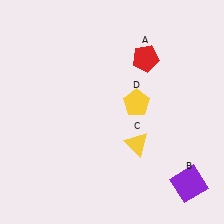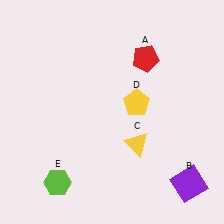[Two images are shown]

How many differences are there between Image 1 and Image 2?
There is 1 difference between the two images.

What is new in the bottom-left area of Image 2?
A lime hexagon (E) was added in the bottom-left area of Image 2.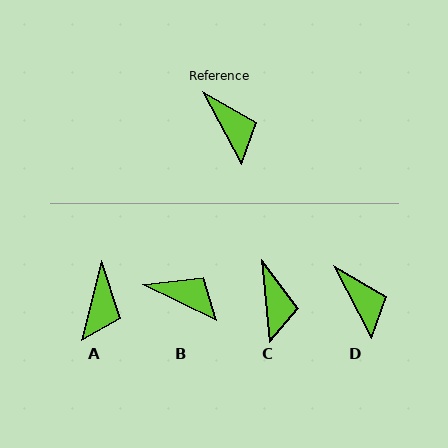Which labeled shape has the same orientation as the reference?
D.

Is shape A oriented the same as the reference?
No, it is off by about 42 degrees.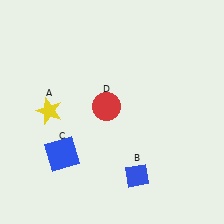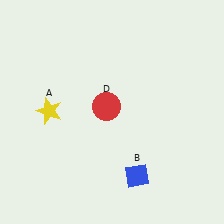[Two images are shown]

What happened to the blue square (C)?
The blue square (C) was removed in Image 2. It was in the bottom-left area of Image 1.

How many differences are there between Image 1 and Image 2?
There is 1 difference between the two images.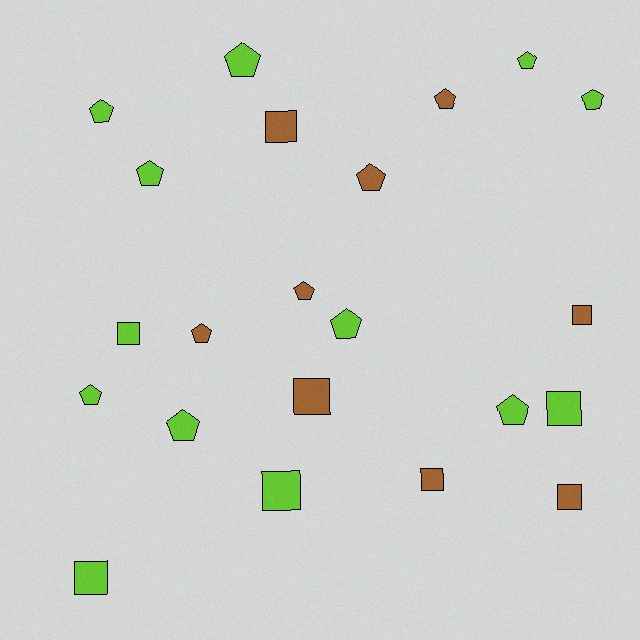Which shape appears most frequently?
Pentagon, with 13 objects.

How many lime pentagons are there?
There are 9 lime pentagons.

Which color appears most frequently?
Lime, with 13 objects.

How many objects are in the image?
There are 22 objects.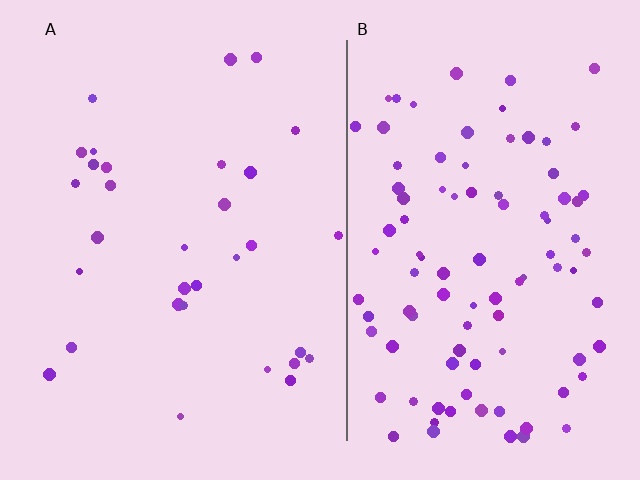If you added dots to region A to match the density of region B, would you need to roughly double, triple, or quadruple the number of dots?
Approximately triple.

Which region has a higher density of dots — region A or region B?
B (the right).